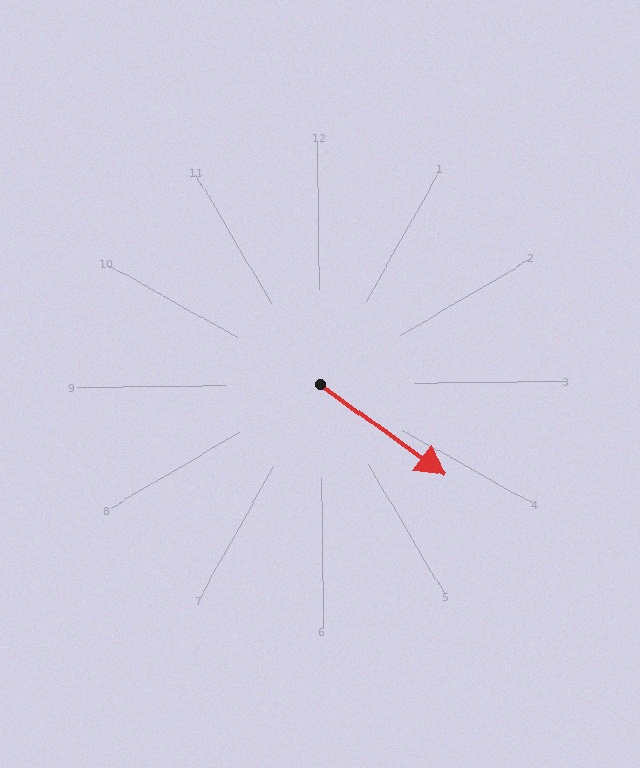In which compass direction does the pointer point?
Southeast.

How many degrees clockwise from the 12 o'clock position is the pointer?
Approximately 127 degrees.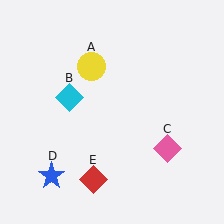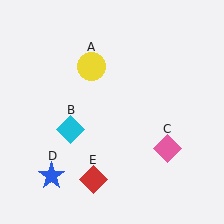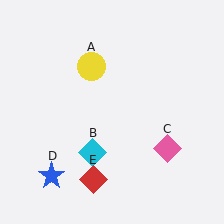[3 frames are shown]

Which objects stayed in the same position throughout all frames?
Yellow circle (object A) and pink diamond (object C) and blue star (object D) and red diamond (object E) remained stationary.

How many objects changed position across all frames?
1 object changed position: cyan diamond (object B).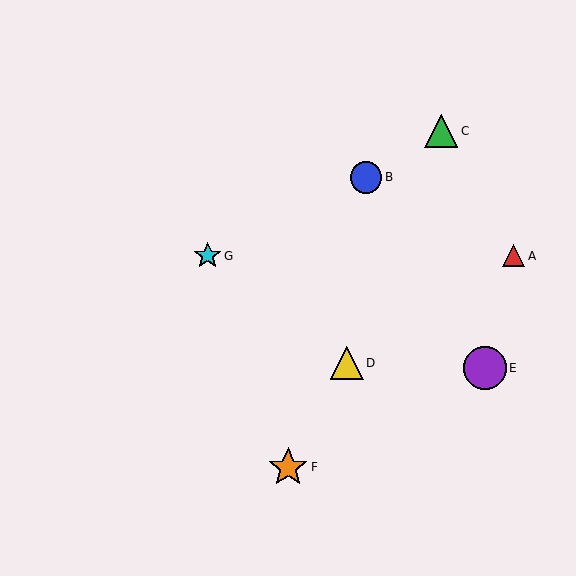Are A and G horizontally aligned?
Yes, both are at y≈256.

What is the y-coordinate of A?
Object A is at y≈256.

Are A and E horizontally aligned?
No, A is at y≈256 and E is at y≈368.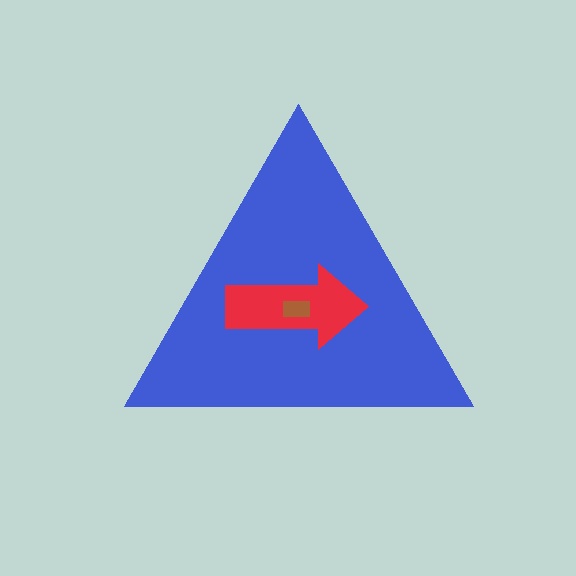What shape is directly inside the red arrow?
The brown rectangle.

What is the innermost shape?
The brown rectangle.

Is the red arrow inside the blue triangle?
Yes.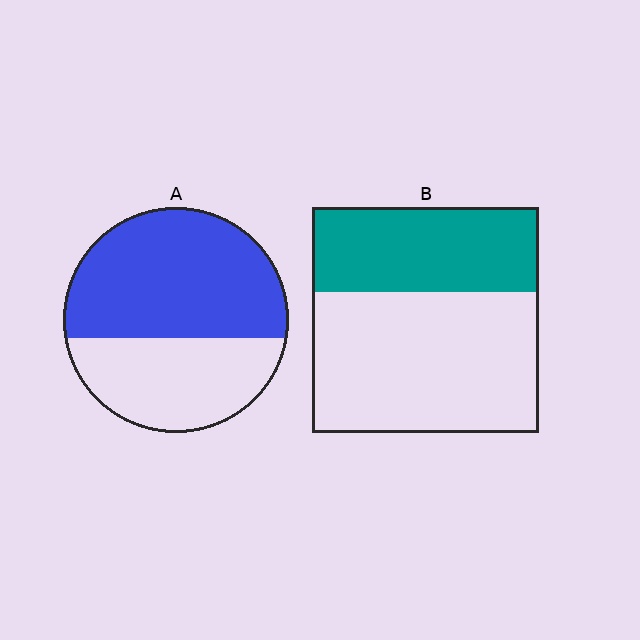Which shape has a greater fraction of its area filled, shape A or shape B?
Shape A.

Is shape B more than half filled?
No.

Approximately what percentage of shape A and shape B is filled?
A is approximately 60% and B is approximately 40%.